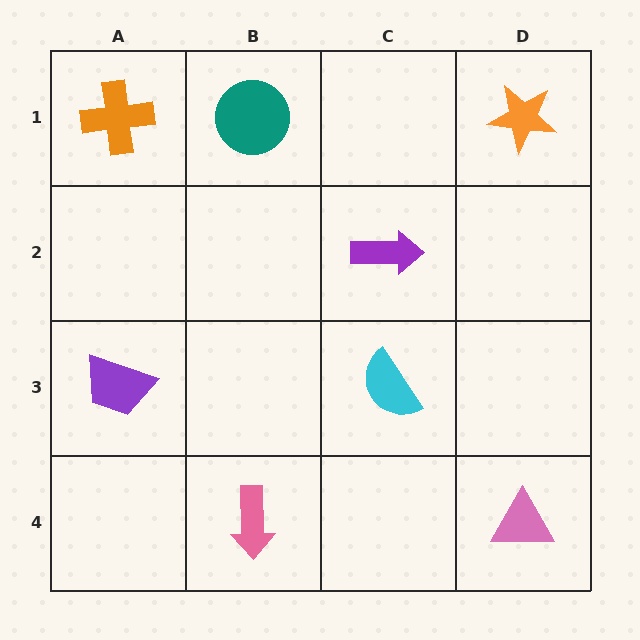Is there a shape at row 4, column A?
No, that cell is empty.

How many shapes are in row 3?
2 shapes.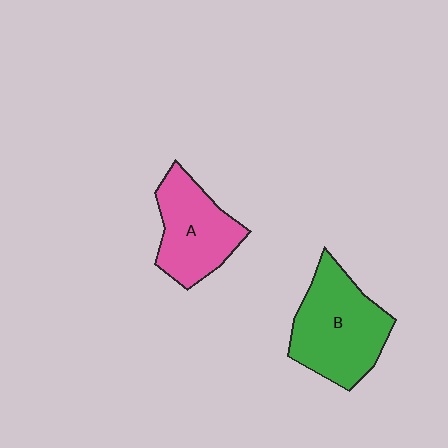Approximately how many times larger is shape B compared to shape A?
Approximately 1.3 times.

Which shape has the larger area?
Shape B (green).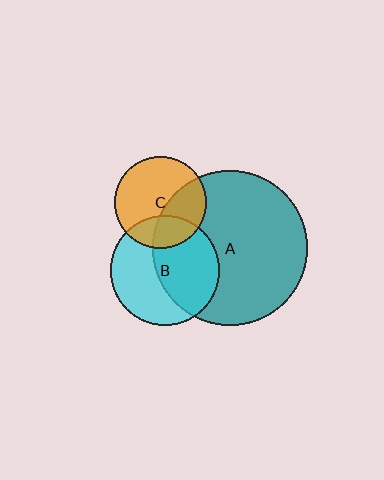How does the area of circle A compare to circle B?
Approximately 2.0 times.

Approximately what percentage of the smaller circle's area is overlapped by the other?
Approximately 25%.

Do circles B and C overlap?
Yes.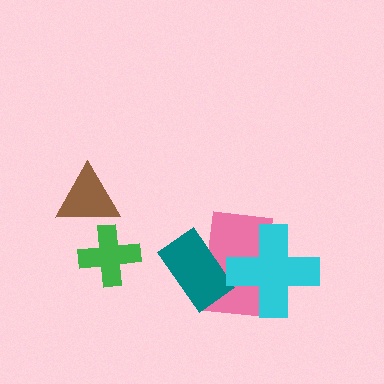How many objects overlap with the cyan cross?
1 object overlaps with the cyan cross.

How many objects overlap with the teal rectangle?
1 object overlaps with the teal rectangle.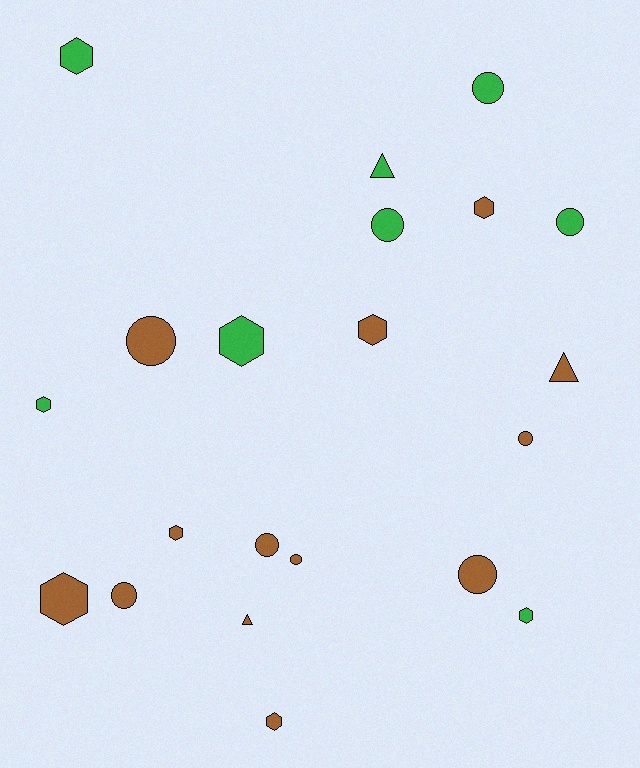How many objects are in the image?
There are 21 objects.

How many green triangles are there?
There is 1 green triangle.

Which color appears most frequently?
Brown, with 13 objects.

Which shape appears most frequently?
Hexagon, with 9 objects.